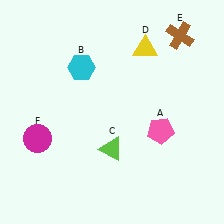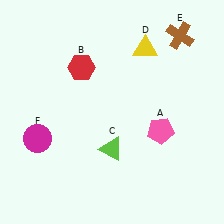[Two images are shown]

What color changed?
The hexagon (B) changed from cyan in Image 1 to red in Image 2.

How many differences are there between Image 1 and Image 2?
There is 1 difference between the two images.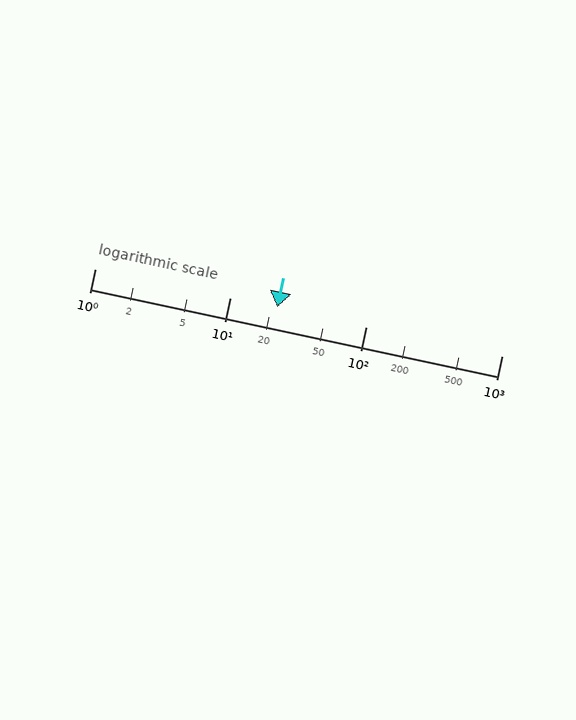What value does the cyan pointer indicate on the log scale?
The pointer indicates approximately 22.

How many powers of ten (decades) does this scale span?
The scale spans 3 decades, from 1 to 1000.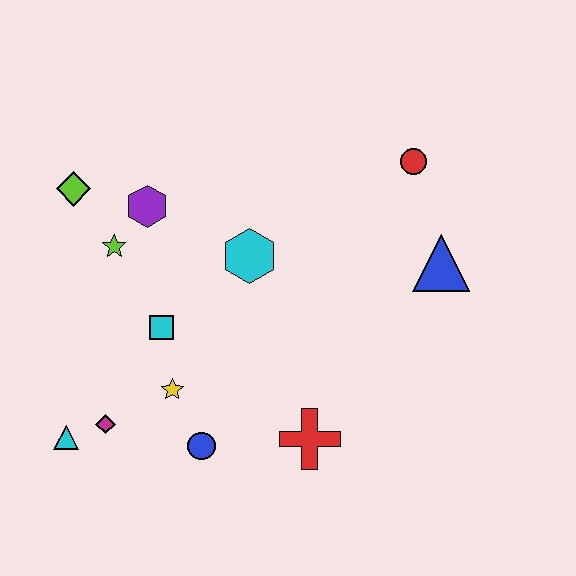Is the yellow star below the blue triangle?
Yes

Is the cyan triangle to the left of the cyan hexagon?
Yes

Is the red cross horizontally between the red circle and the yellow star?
Yes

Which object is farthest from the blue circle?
The red circle is farthest from the blue circle.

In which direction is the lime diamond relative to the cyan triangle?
The lime diamond is above the cyan triangle.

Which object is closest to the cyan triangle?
The magenta diamond is closest to the cyan triangle.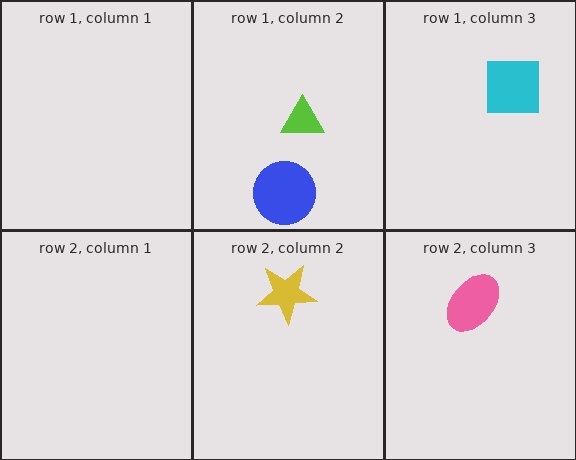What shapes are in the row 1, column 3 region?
The cyan square.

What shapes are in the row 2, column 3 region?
The pink ellipse.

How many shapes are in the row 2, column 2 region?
1.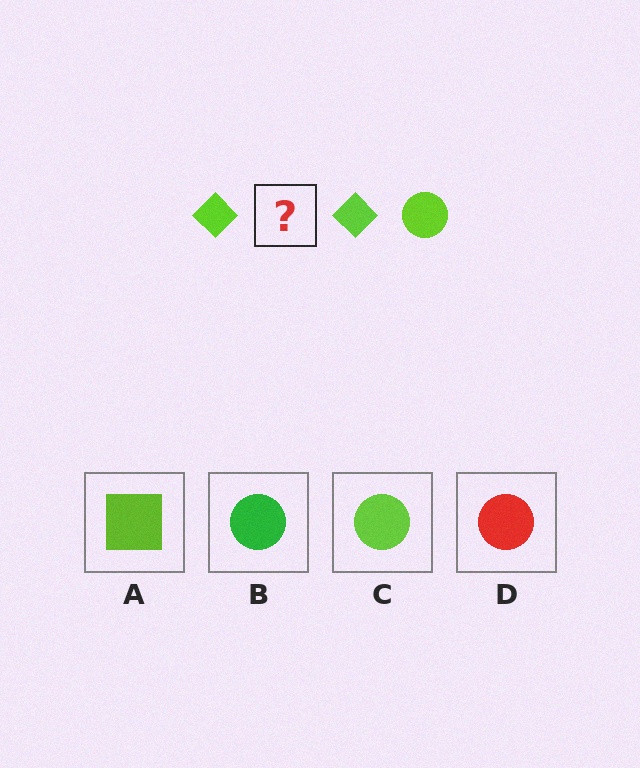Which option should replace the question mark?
Option C.